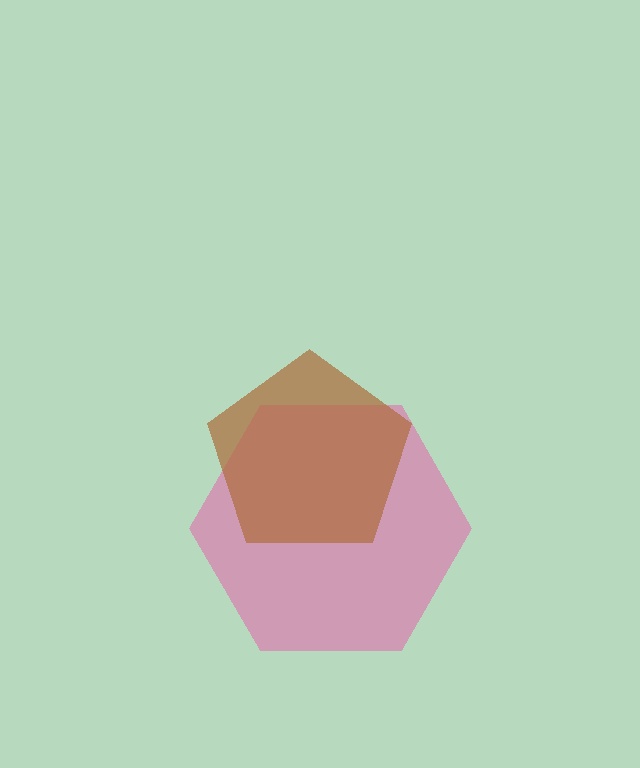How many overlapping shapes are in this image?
There are 2 overlapping shapes in the image.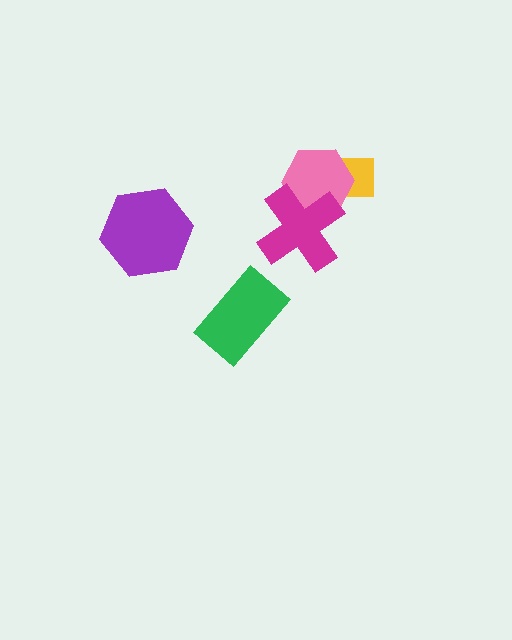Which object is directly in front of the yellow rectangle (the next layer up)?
The pink hexagon is directly in front of the yellow rectangle.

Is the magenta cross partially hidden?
No, no other shape covers it.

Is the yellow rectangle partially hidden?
Yes, it is partially covered by another shape.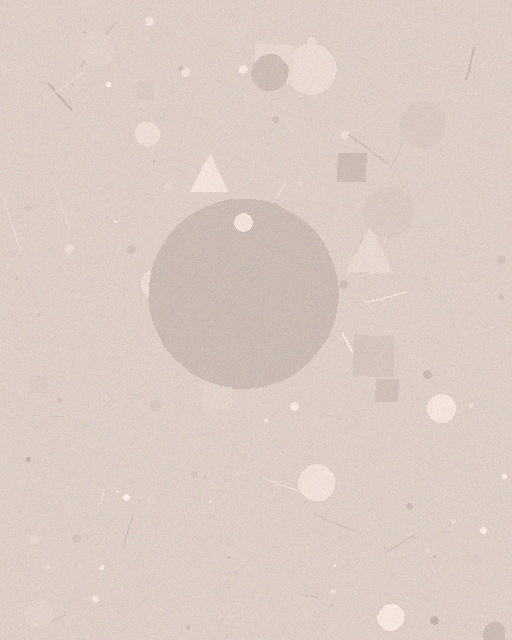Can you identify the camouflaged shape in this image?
The camouflaged shape is a circle.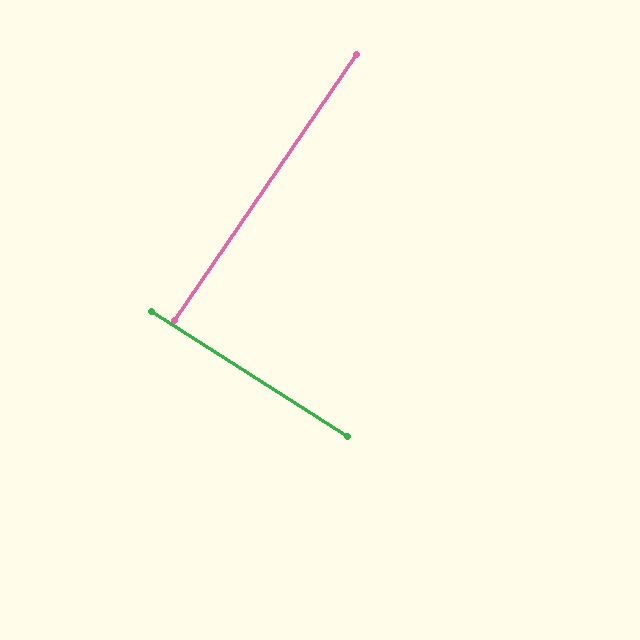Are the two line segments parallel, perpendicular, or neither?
Perpendicular — they meet at approximately 88°.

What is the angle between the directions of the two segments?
Approximately 88 degrees.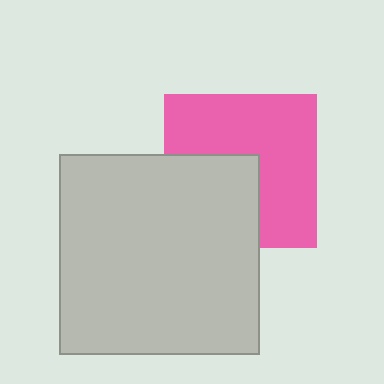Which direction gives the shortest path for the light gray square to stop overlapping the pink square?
Moving toward the lower-left gives the shortest separation.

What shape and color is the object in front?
The object in front is a light gray square.